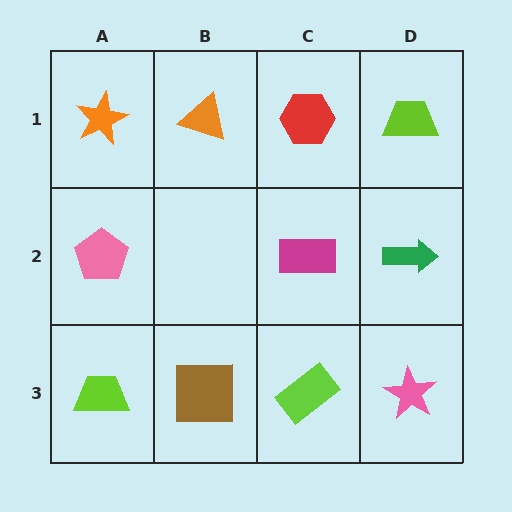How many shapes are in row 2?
3 shapes.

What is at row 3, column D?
A pink star.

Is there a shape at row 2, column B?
No, that cell is empty.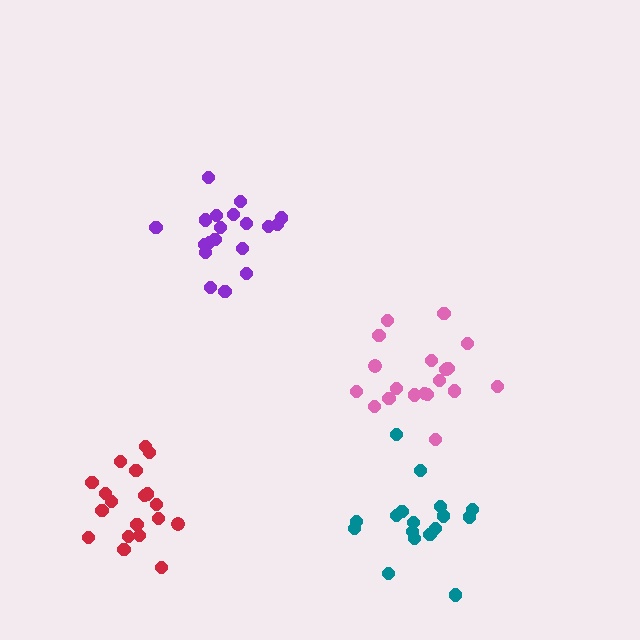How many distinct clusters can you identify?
There are 4 distinct clusters.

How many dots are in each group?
Group 1: 19 dots, Group 2: 19 dots, Group 3: 17 dots, Group 4: 19 dots (74 total).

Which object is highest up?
The purple cluster is topmost.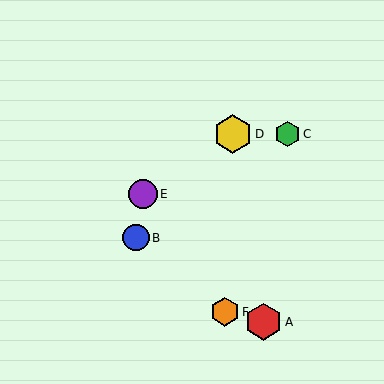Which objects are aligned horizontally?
Objects C, D are aligned horizontally.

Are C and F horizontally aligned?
No, C is at y≈134 and F is at y≈312.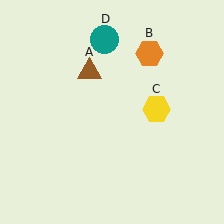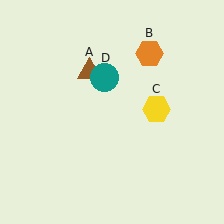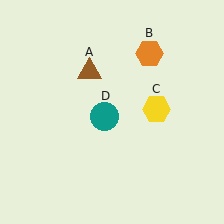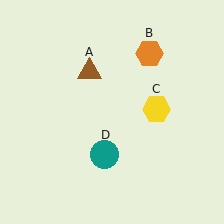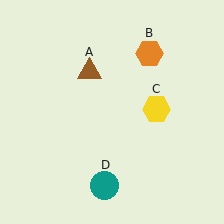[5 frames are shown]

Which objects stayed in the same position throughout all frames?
Brown triangle (object A) and orange hexagon (object B) and yellow hexagon (object C) remained stationary.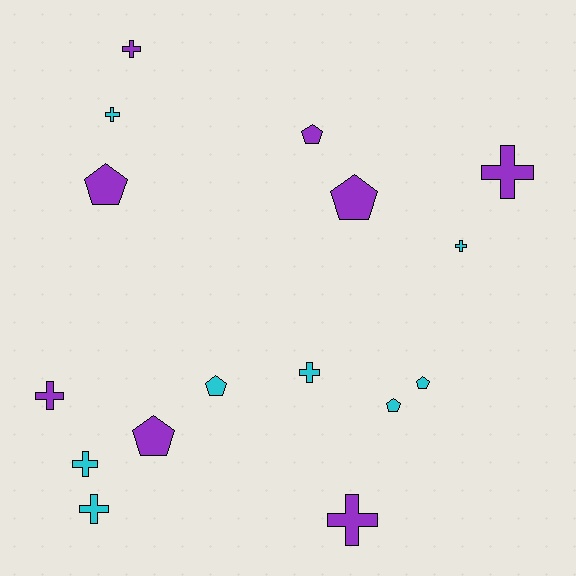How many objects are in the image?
There are 16 objects.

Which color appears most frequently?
Cyan, with 8 objects.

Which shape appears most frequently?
Cross, with 9 objects.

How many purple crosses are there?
There are 4 purple crosses.